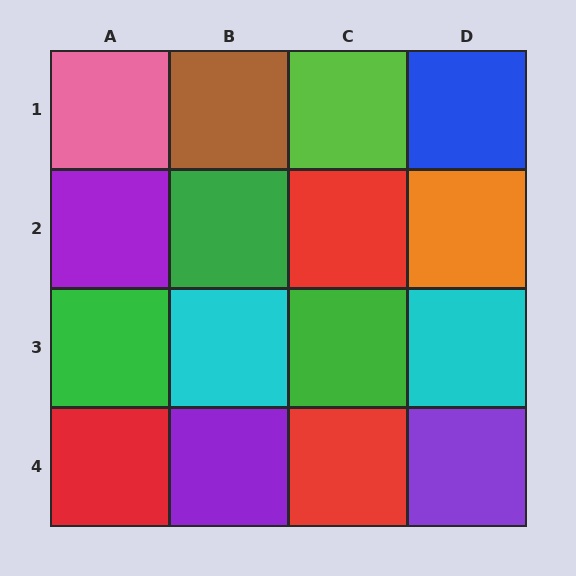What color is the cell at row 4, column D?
Purple.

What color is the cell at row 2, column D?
Orange.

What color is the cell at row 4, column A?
Red.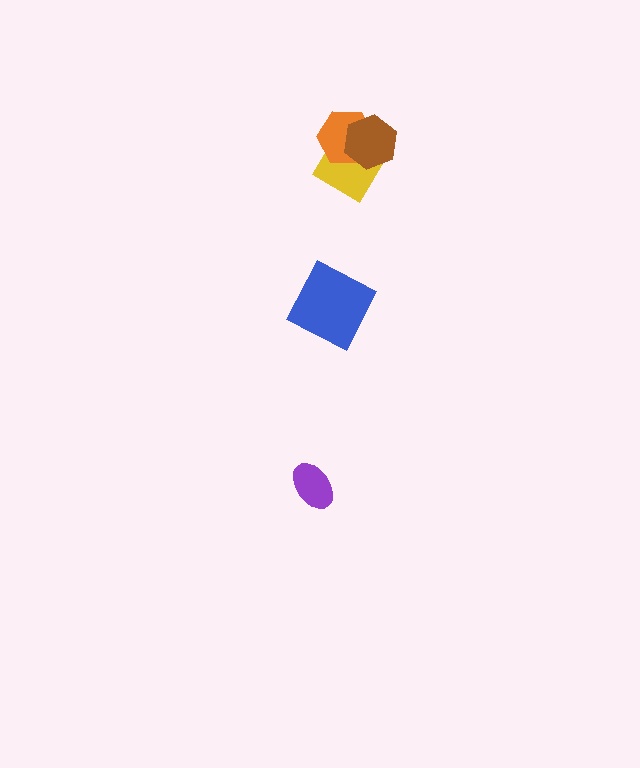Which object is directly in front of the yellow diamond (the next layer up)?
The orange hexagon is directly in front of the yellow diamond.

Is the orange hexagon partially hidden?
Yes, it is partially covered by another shape.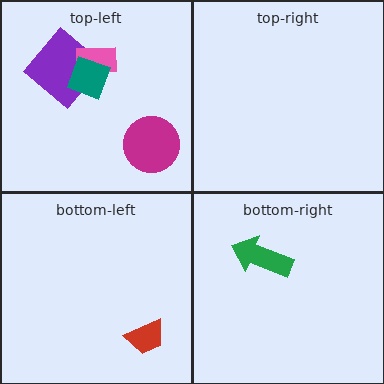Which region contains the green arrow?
The bottom-right region.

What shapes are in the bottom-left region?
The red trapezoid.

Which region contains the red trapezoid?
The bottom-left region.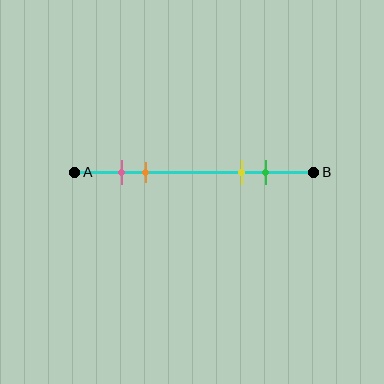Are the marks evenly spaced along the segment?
No, the marks are not evenly spaced.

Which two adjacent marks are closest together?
The pink and orange marks are the closest adjacent pair.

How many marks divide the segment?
There are 4 marks dividing the segment.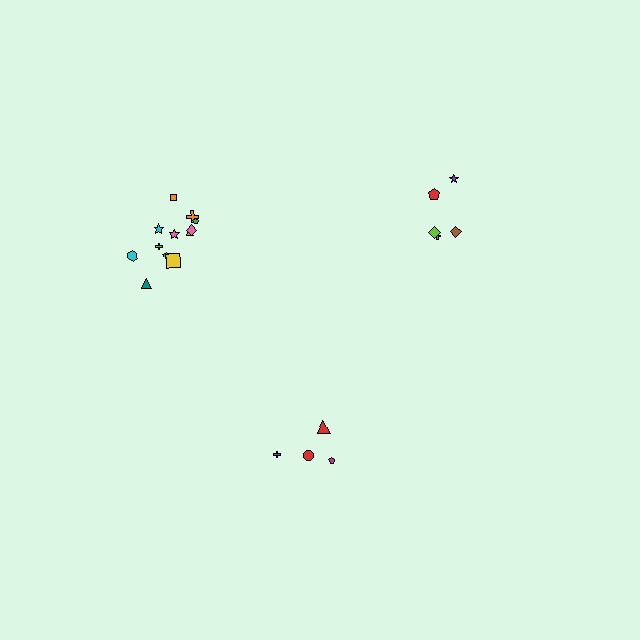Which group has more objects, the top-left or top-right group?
The top-left group.